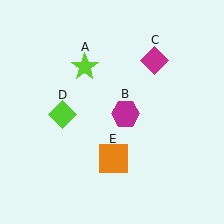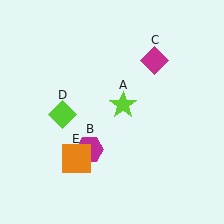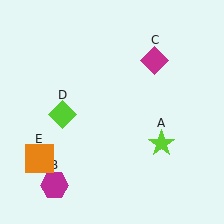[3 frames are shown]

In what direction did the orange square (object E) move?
The orange square (object E) moved left.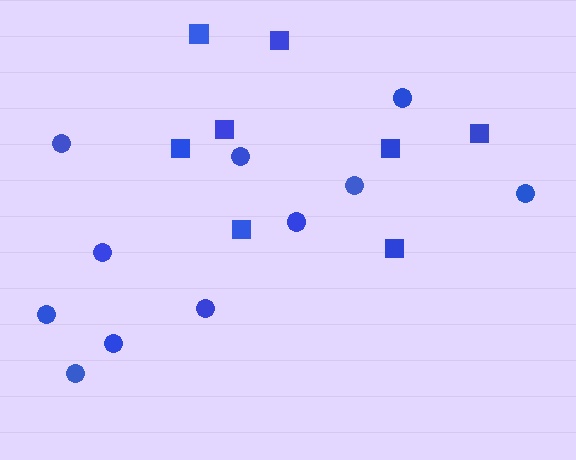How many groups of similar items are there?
There are 2 groups: one group of squares (8) and one group of circles (11).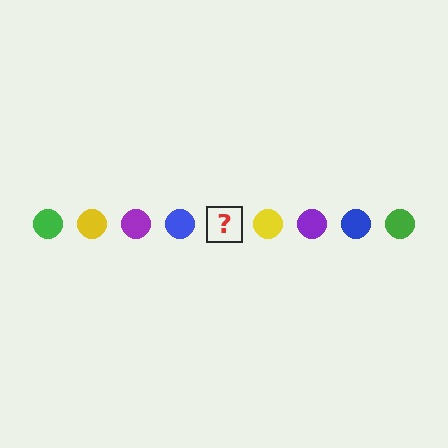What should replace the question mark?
The question mark should be replaced with a green circle.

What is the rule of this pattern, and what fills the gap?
The rule is that the pattern cycles through green, yellow, purple, blue circles. The gap should be filled with a green circle.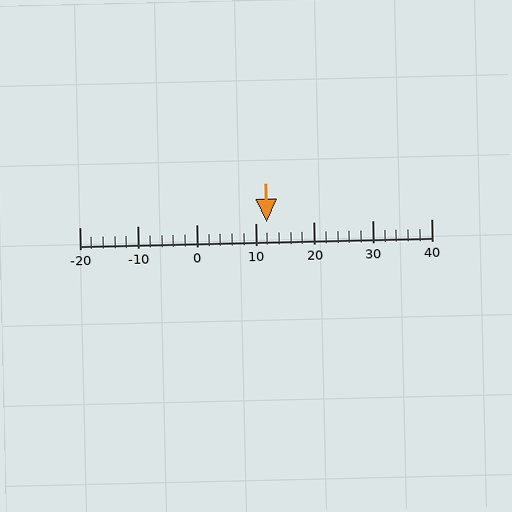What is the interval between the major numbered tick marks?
The major tick marks are spaced 10 units apart.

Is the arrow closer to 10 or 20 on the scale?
The arrow is closer to 10.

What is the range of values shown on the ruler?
The ruler shows values from -20 to 40.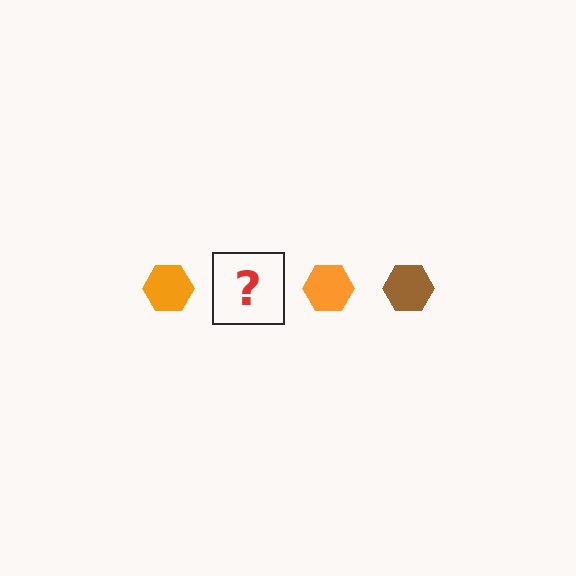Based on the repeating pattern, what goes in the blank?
The blank should be a brown hexagon.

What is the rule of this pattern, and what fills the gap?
The rule is that the pattern cycles through orange, brown hexagons. The gap should be filled with a brown hexagon.